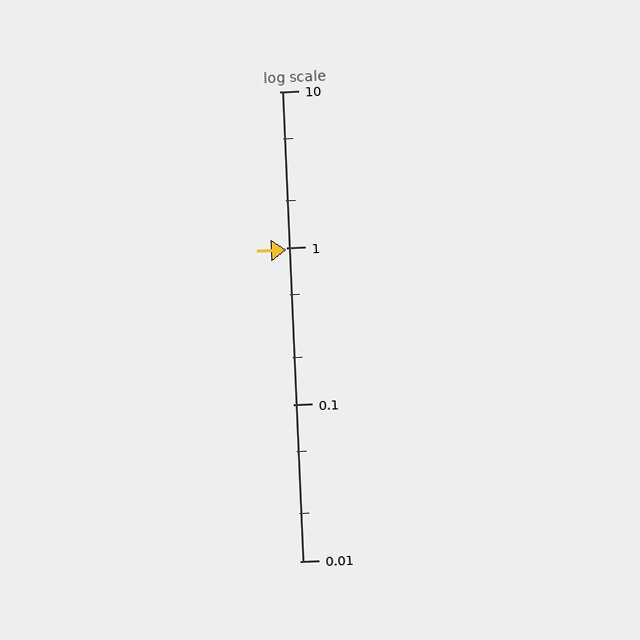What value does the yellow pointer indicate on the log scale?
The pointer indicates approximately 0.98.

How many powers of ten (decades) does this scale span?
The scale spans 3 decades, from 0.01 to 10.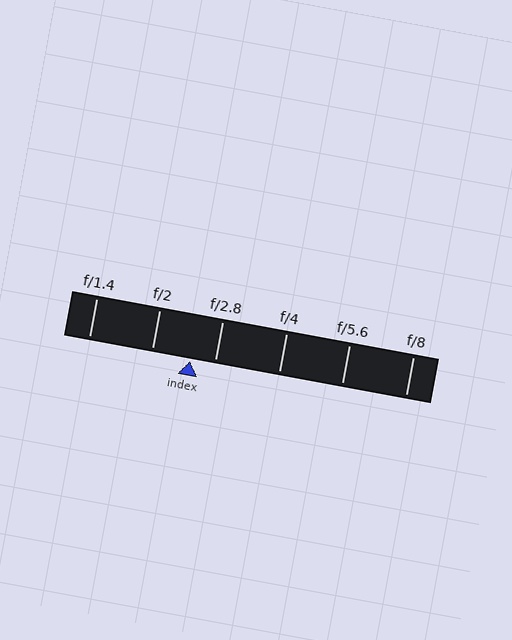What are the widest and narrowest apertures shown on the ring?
The widest aperture shown is f/1.4 and the narrowest is f/8.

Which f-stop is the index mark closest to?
The index mark is closest to f/2.8.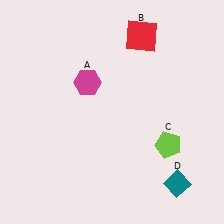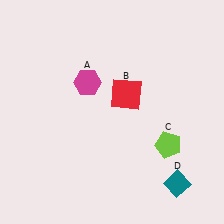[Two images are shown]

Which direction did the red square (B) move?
The red square (B) moved down.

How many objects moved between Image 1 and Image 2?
1 object moved between the two images.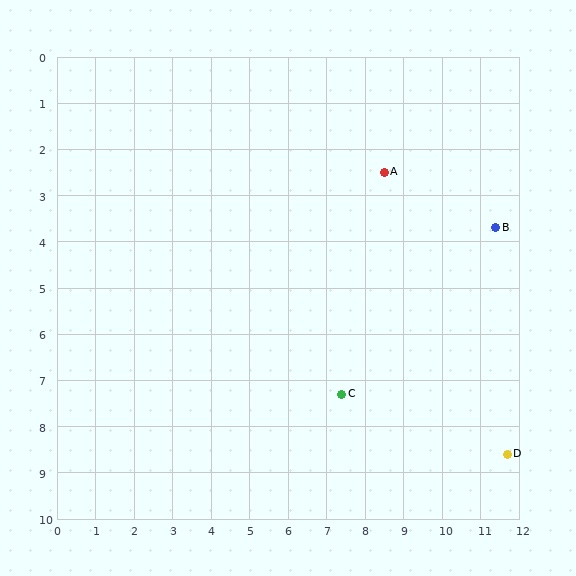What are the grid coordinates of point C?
Point C is at approximately (7.4, 7.3).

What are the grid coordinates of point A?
Point A is at approximately (8.5, 2.5).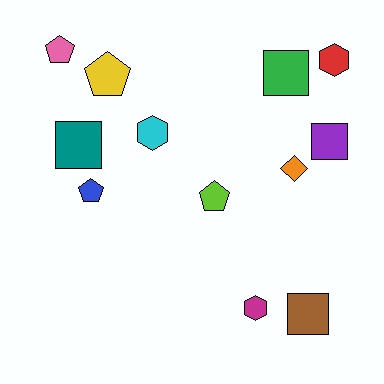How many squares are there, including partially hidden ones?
There are 4 squares.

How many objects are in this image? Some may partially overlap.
There are 12 objects.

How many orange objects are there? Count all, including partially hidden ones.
There is 1 orange object.